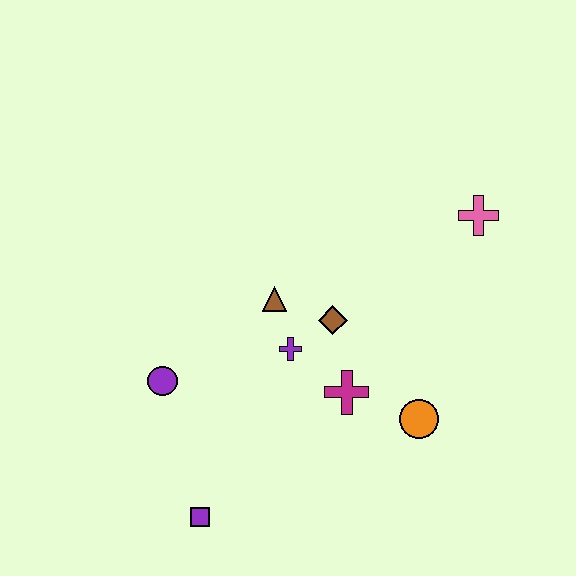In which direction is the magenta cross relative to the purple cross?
The magenta cross is to the right of the purple cross.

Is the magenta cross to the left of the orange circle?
Yes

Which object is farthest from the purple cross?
The pink cross is farthest from the purple cross.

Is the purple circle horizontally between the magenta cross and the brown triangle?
No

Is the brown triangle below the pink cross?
Yes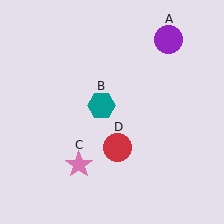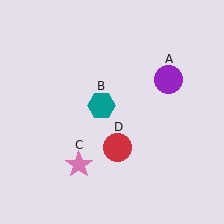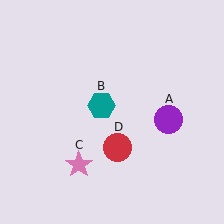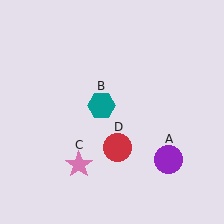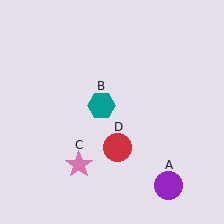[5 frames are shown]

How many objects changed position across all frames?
1 object changed position: purple circle (object A).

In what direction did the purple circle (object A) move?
The purple circle (object A) moved down.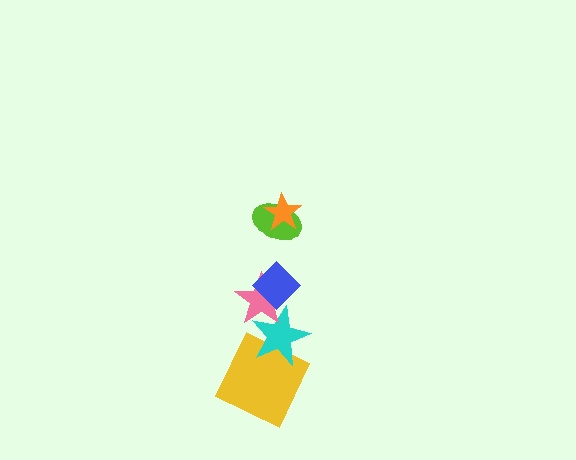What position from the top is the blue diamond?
The blue diamond is 3rd from the top.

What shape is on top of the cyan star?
The pink star is on top of the cyan star.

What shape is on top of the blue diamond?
The lime ellipse is on top of the blue diamond.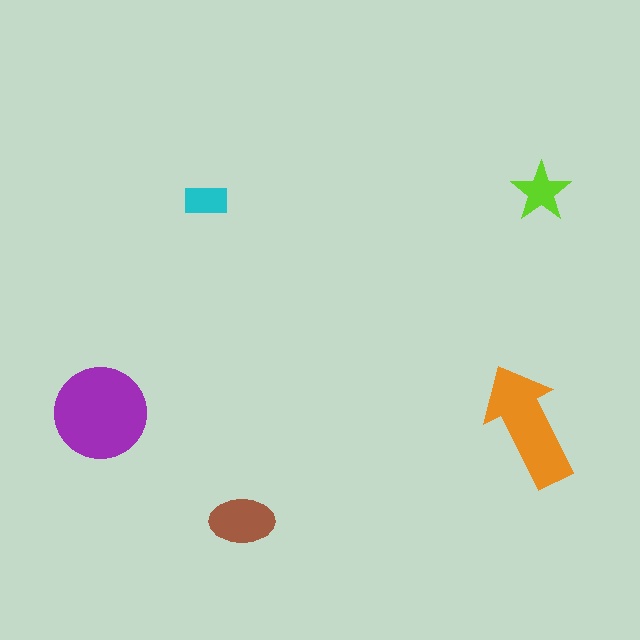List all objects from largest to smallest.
The purple circle, the orange arrow, the brown ellipse, the lime star, the cyan rectangle.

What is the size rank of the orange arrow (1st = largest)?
2nd.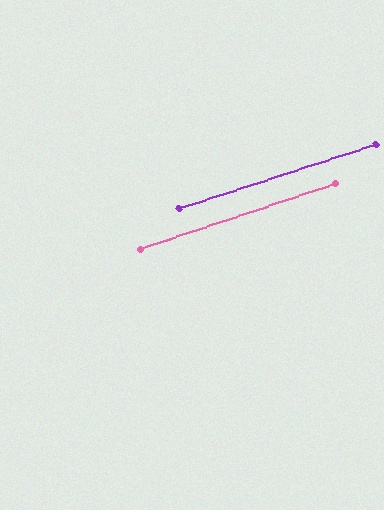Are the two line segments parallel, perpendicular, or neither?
Parallel — their directions differ by only 0.2°.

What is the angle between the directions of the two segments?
Approximately 0 degrees.